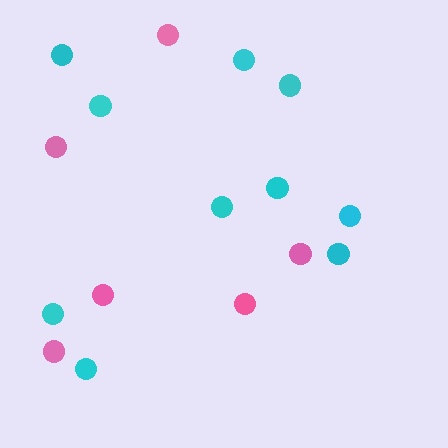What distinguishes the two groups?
There are 2 groups: one group of pink circles (6) and one group of cyan circles (10).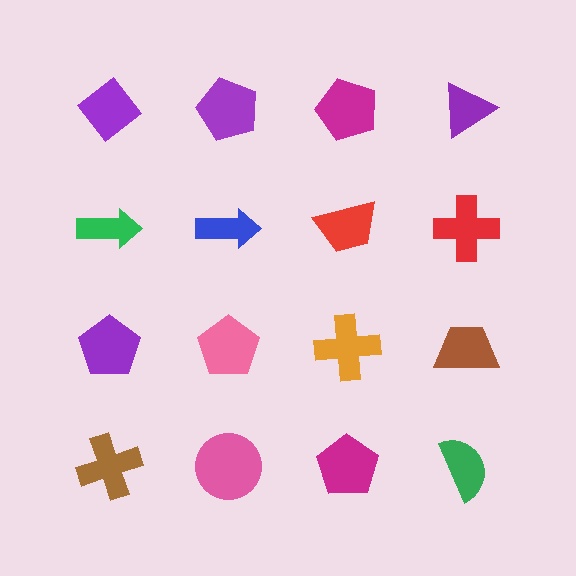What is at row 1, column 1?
A purple diamond.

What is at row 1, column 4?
A purple triangle.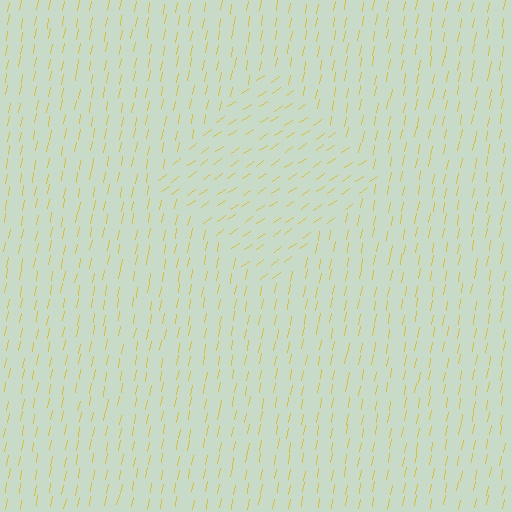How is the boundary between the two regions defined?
The boundary is defined purely by a change in line orientation (approximately 45 degrees difference). All lines are the same color and thickness.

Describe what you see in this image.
The image is filled with small yellow line segments. A diamond region in the image has lines oriented differently from the surrounding lines, creating a visible texture boundary.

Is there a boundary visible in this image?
Yes, there is a texture boundary formed by a change in line orientation.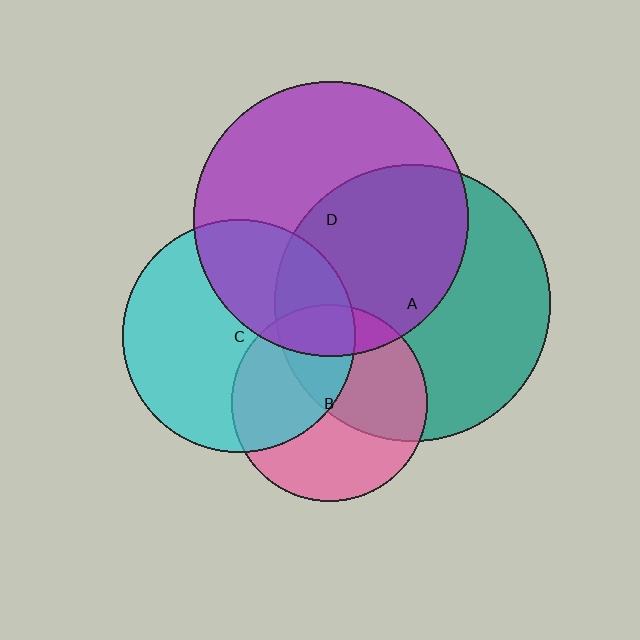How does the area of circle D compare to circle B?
Approximately 2.0 times.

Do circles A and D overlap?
Yes.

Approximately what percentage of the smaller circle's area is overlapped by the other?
Approximately 50%.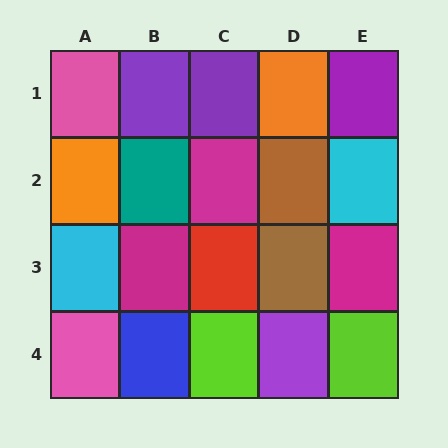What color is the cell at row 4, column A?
Pink.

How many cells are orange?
2 cells are orange.